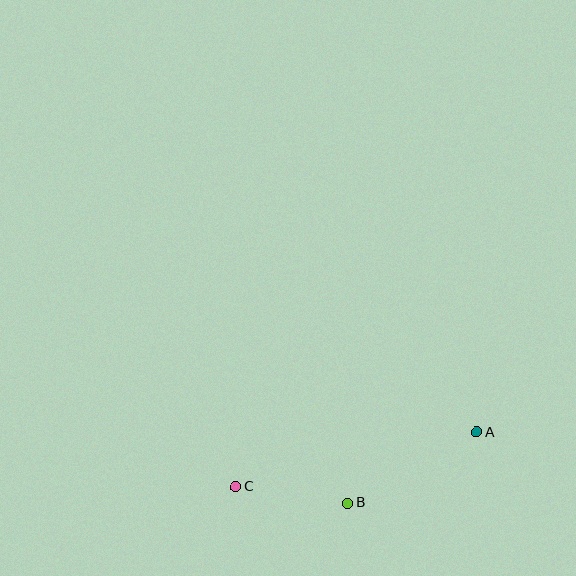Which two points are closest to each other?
Points B and C are closest to each other.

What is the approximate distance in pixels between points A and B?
The distance between A and B is approximately 148 pixels.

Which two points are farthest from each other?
Points A and C are farthest from each other.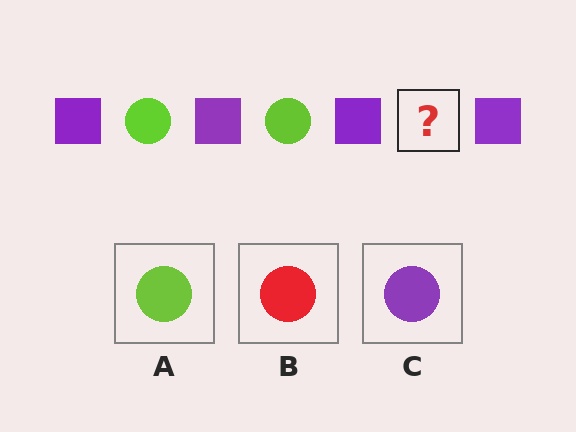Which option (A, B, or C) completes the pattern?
A.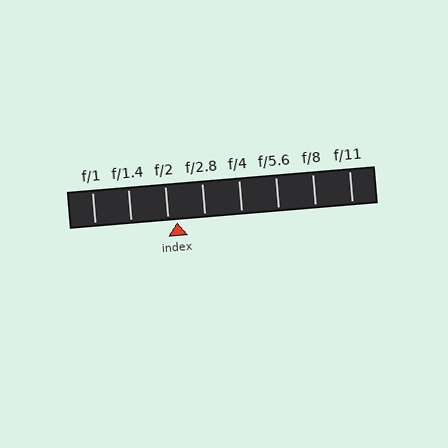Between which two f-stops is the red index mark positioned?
The index mark is between f/2 and f/2.8.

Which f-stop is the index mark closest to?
The index mark is closest to f/2.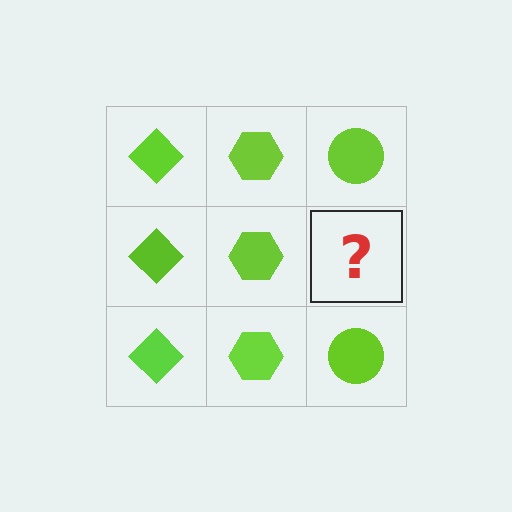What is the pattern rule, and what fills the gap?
The rule is that each column has a consistent shape. The gap should be filled with a lime circle.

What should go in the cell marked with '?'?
The missing cell should contain a lime circle.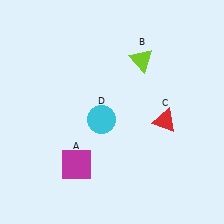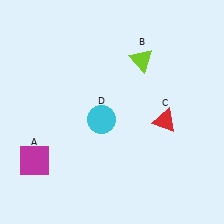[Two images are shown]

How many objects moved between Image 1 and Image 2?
1 object moved between the two images.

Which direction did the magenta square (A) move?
The magenta square (A) moved left.